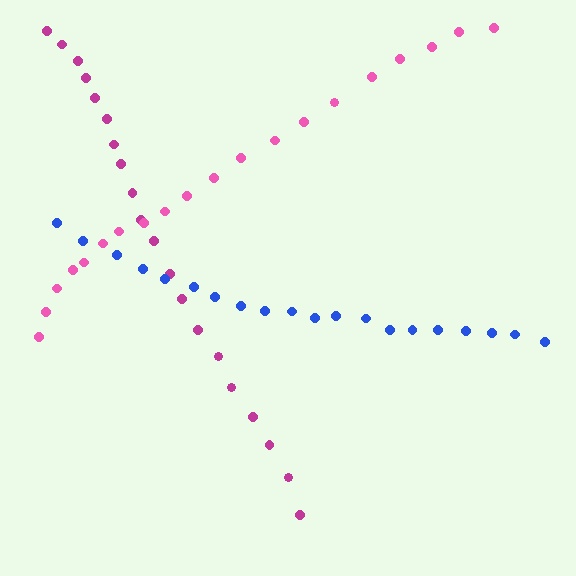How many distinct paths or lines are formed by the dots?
There are 3 distinct paths.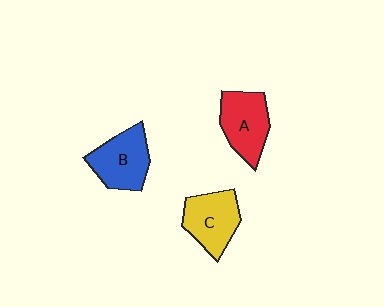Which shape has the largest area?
Shape B (blue).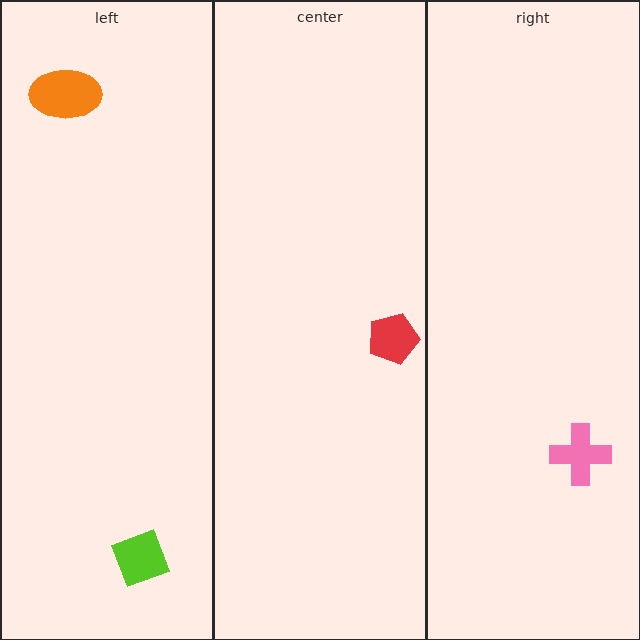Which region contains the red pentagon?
The center region.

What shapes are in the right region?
The pink cross.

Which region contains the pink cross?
The right region.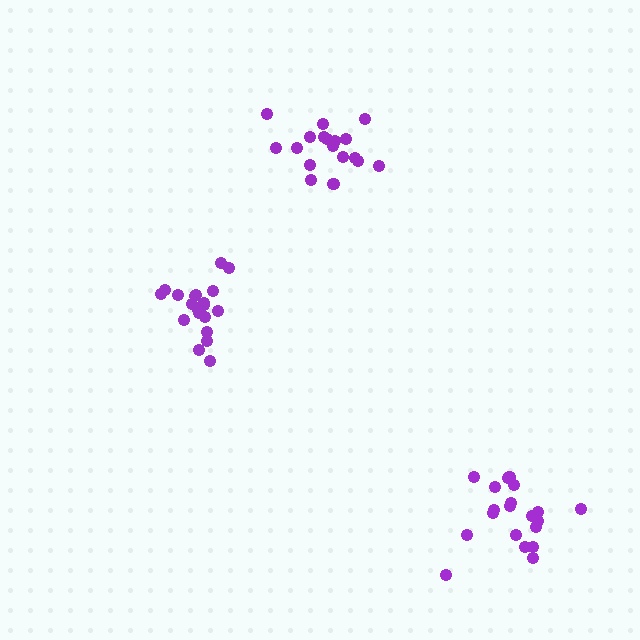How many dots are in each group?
Group 1: 20 dots, Group 2: 19 dots, Group 3: 20 dots (59 total).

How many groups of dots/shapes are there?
There are 3 groups.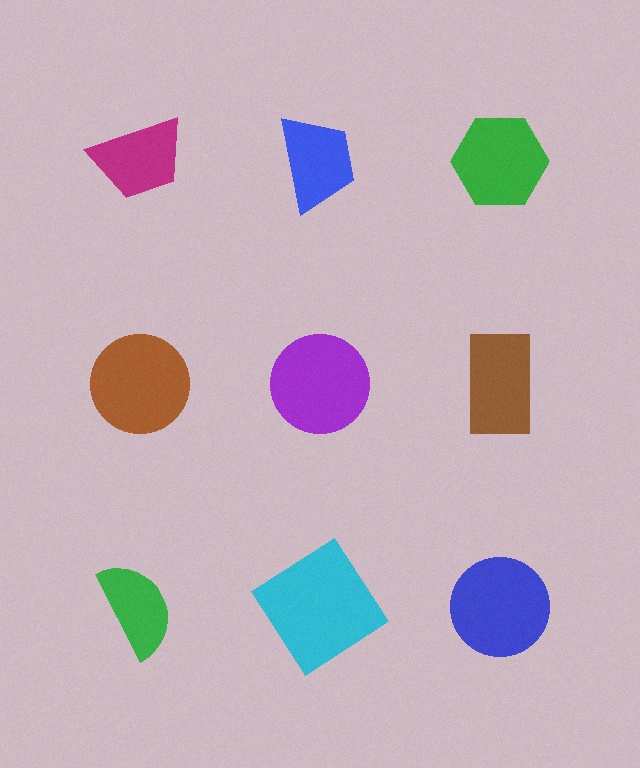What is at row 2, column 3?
A brown rectangle.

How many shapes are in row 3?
3 shapes.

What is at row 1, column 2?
A blue trapezoid.